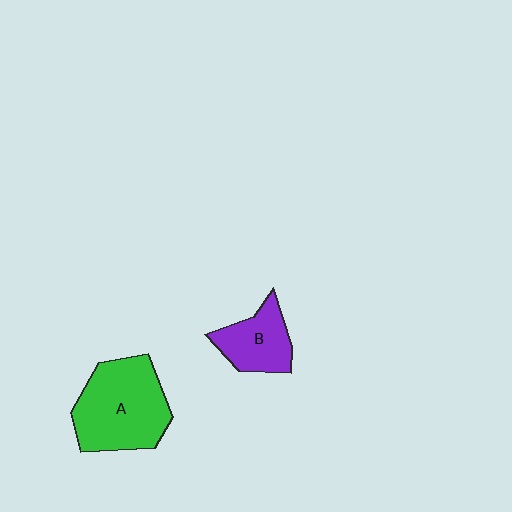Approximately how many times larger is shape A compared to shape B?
Approximately 1.8 times.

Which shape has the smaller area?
Shape B (purple).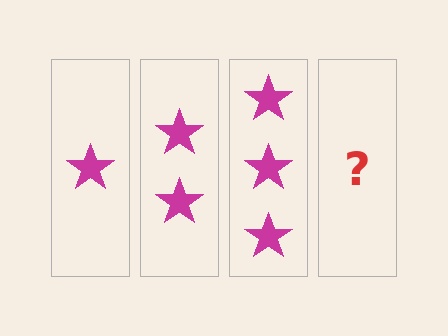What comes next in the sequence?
The next element should be 4 stars.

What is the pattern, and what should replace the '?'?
The pattern is that each step adds one more star. The '?' should be 4 stars.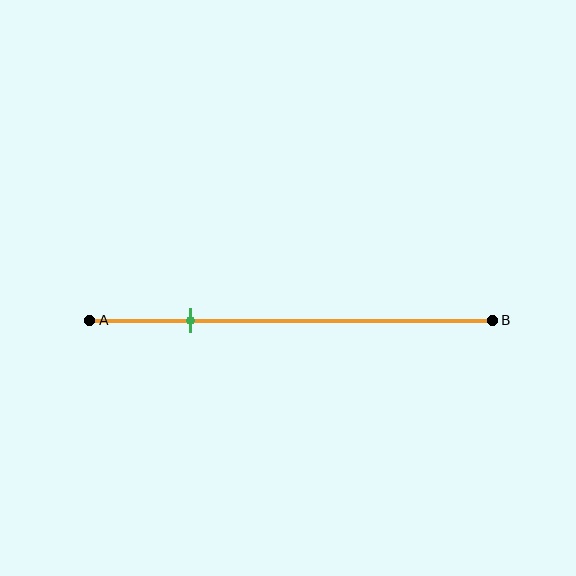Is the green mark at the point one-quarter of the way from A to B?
Yes, the mark is approximately at the one-quarter point.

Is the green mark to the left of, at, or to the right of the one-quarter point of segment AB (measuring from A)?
The green mark is approximately at the one-quarter point of segment AB.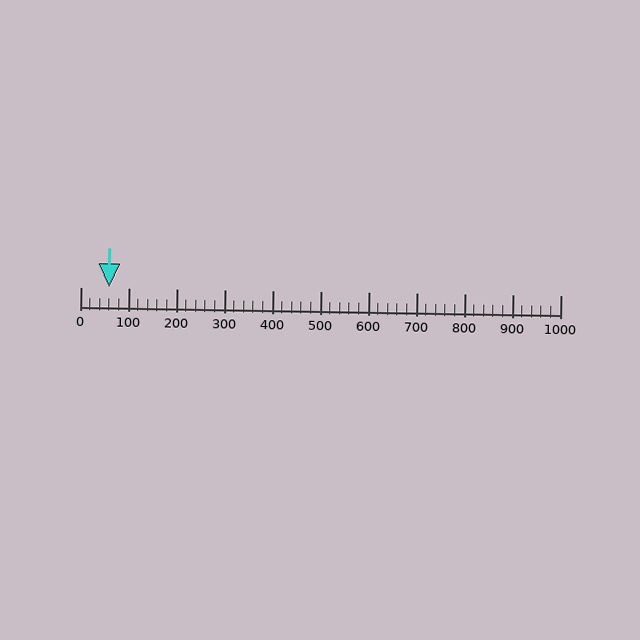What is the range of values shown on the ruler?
The ruler shows values from 0 to 1000.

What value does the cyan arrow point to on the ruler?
The cyan arrow points to approximately 60.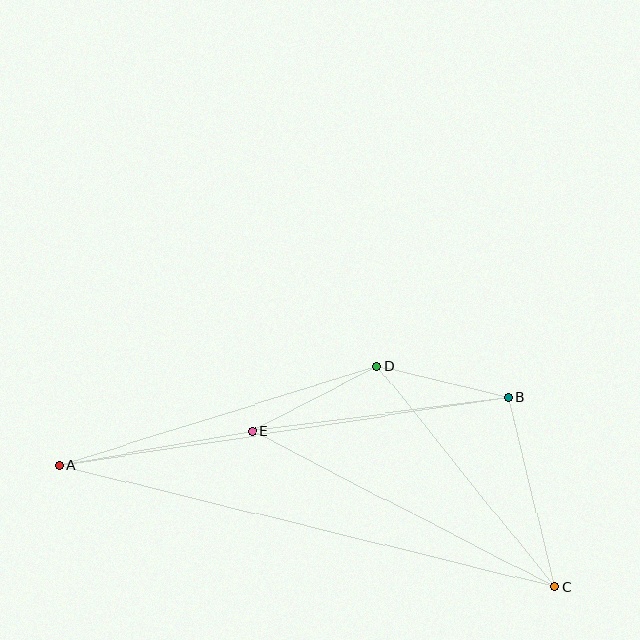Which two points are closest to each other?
Points B and D are closest to each other.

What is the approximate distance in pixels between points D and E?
The distance between D and E is approximately 141 pixels.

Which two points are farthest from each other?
Points A and C are farthest from each other.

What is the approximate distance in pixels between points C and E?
The distance between C and E is approximately 341 pixels.